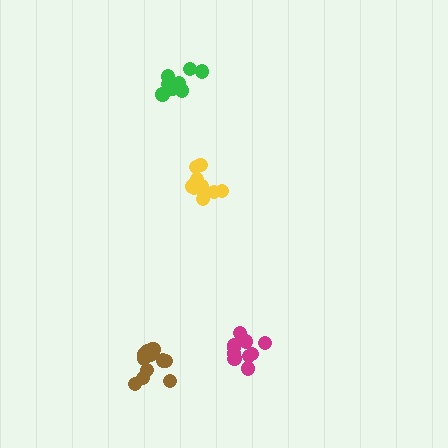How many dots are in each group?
Group 1: 11 dots, Group 2: 13 dots, Group 3: 11 dots, Group 4: 9 dots (44 total).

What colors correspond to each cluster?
The clusters are colored: magenta, brown, yellow, green.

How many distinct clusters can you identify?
There are 4 distinct clusters.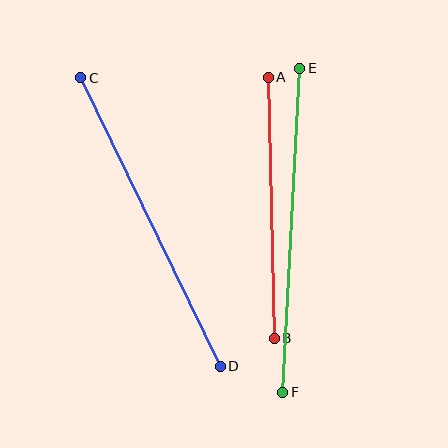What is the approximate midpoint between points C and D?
The midpoint is at approximately (150, 222) pixels.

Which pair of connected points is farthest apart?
Points E and F are farthest apart.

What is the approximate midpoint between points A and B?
The midpoint is at approximately (271, 208) pixels.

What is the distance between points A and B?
The distance is approximately 261 pixels.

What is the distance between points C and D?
The distance is approximately 320 pixels.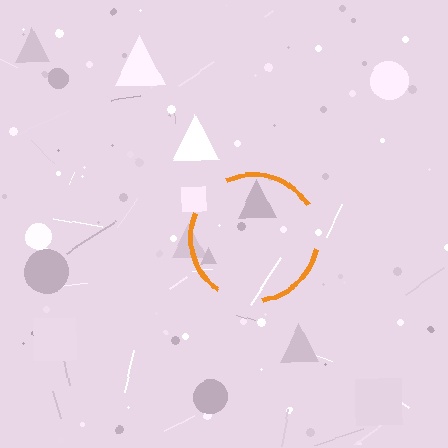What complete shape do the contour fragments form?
The contour fragments form a circle.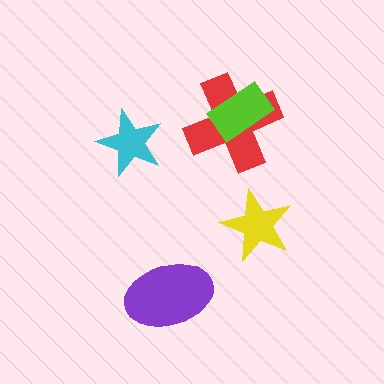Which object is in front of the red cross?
The lime rectangle is in front of the red cross.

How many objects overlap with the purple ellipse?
0 objects overlap with the purple ellipse.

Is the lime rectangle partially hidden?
No, no other shape covers it.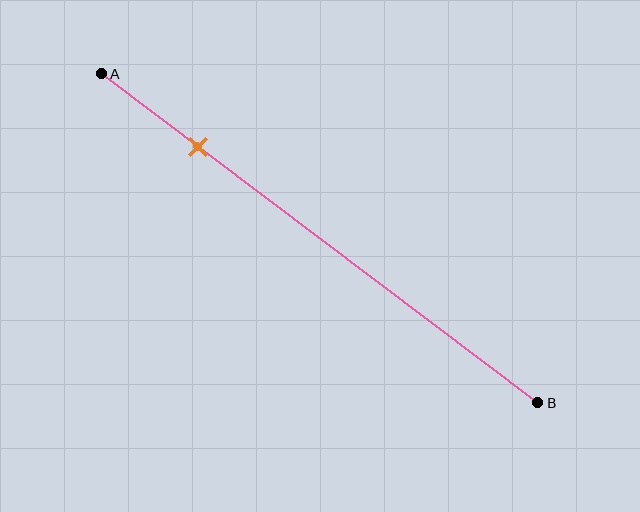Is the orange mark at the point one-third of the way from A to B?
No, the mark is at about 20% from A, not at the 33% one-third point.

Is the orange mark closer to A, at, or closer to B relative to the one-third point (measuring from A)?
The orange mark is closer to point A than the one-third point of segment AB.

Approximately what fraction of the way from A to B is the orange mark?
The orange mark is approximately 20% of the way from A to B.